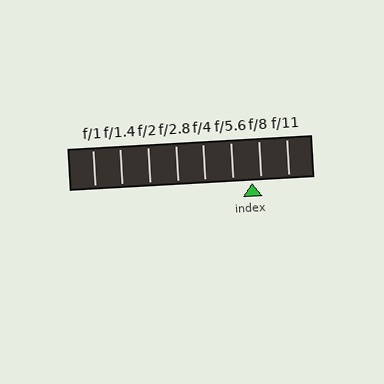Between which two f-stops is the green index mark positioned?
The index mark is between f/5.6 and f/8.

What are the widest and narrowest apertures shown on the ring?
The widest aperture shown is f/1 and the narrowest is f/11.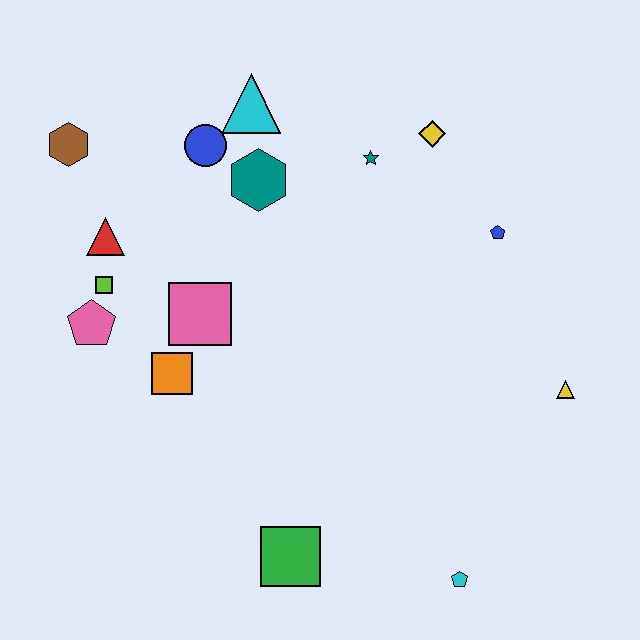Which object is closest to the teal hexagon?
The blue circle is closest to the teal hexagon.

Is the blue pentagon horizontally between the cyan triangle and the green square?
No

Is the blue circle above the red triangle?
Yes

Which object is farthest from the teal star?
The cyan pentagon is farthest from the teal star.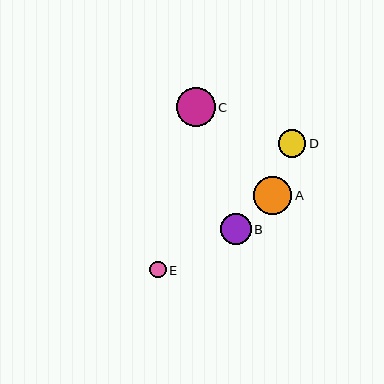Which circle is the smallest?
Circle E is the smallest with a size of approximately 17 pixels.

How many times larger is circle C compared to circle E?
Circle C is approximately 2.4 times the size of circle E.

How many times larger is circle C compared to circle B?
Circle C is approximately 1.3 times the size of circle B.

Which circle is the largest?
Circle C is the largest with a size of approximately 39 pixels.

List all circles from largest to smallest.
From largest to smallest: C, A, B, D, E.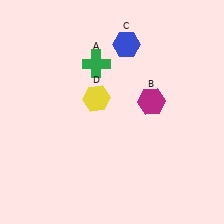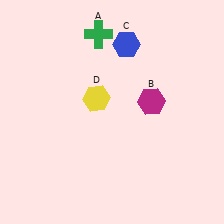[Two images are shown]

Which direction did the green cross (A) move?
The green cross (A) moved up.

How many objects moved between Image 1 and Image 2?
1 object moved between the two images.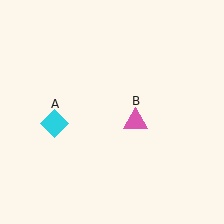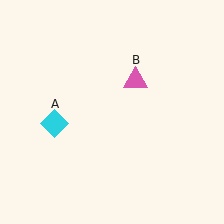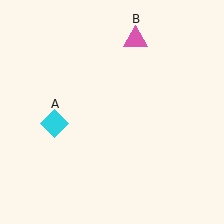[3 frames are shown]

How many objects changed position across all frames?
1 object changed position: pink triangle (object B).